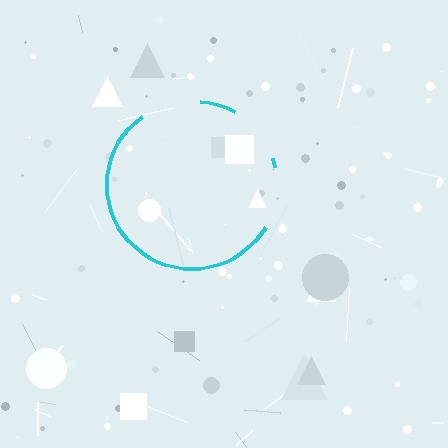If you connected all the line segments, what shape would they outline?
They would outline a circle.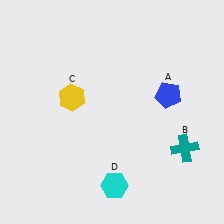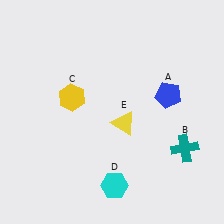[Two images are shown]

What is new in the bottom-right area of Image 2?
A yellow triangle (E) was added in the bottom-right area of Image 2.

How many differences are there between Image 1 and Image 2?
There is 1 difference between the two images.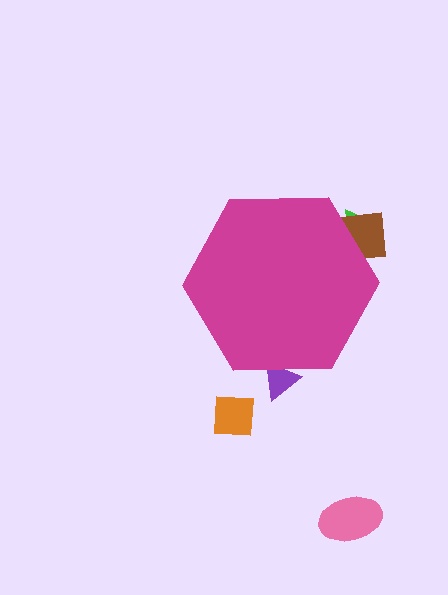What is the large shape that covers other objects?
A magenta hexagon.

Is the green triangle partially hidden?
Yes, the green triangle is partially hidden behind the magenta hexagon.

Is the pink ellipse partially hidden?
No, the pink ellipse is fully visible.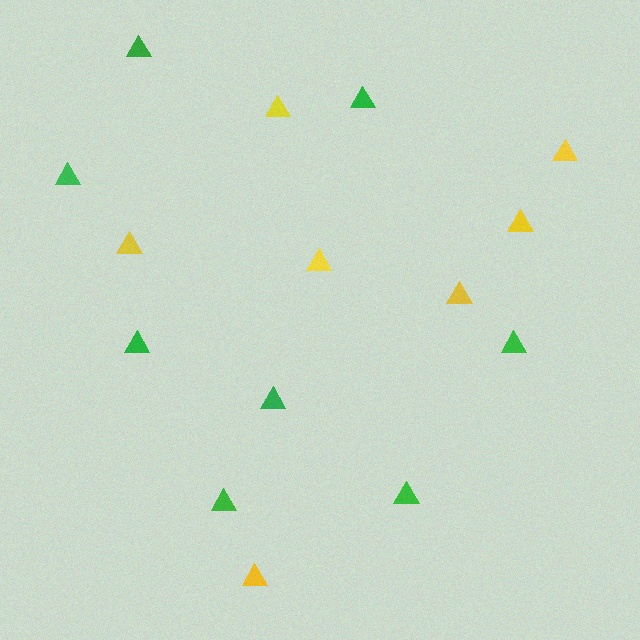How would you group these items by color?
There are 2 groups: one group of yellow triangles (7) and one group of green triangles (8).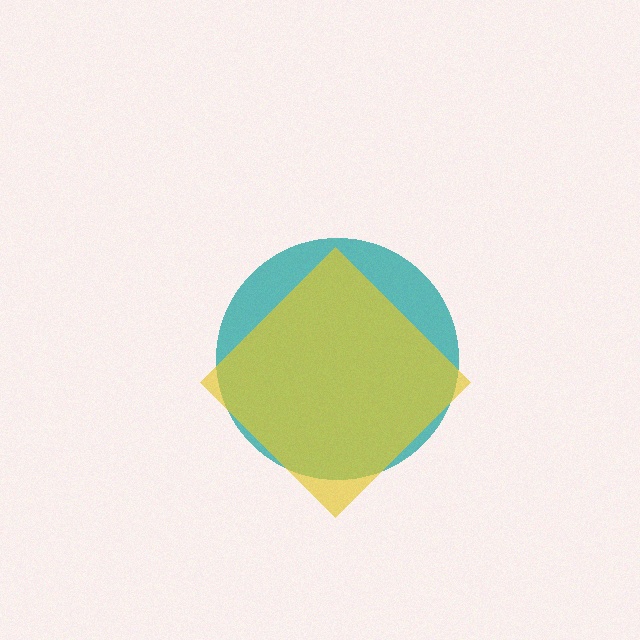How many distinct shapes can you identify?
There are 2 distinct shapes: a teal circle, a yellow diamond.